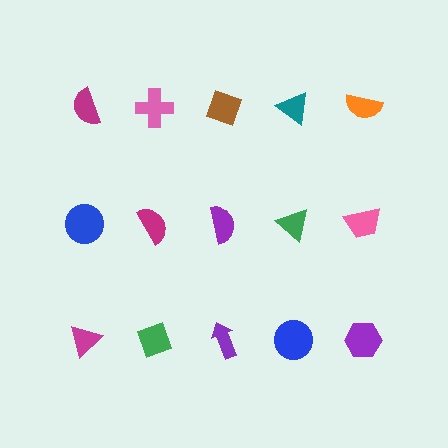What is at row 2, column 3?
A purple semicircle.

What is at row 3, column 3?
A purple arrow.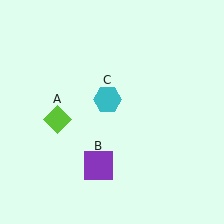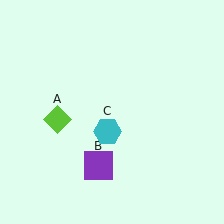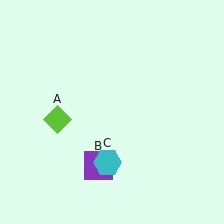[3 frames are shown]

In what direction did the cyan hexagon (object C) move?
The cyan hexagon (object C) moved down.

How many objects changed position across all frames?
1 object changed position: cyan hexagon (object C).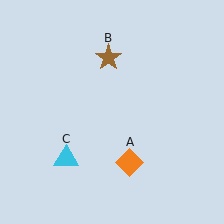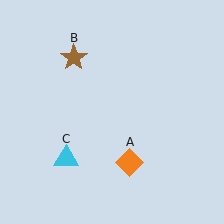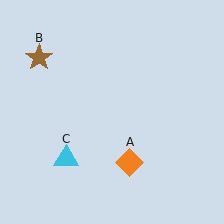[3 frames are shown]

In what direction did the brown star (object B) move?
The brown star (object B) moved left.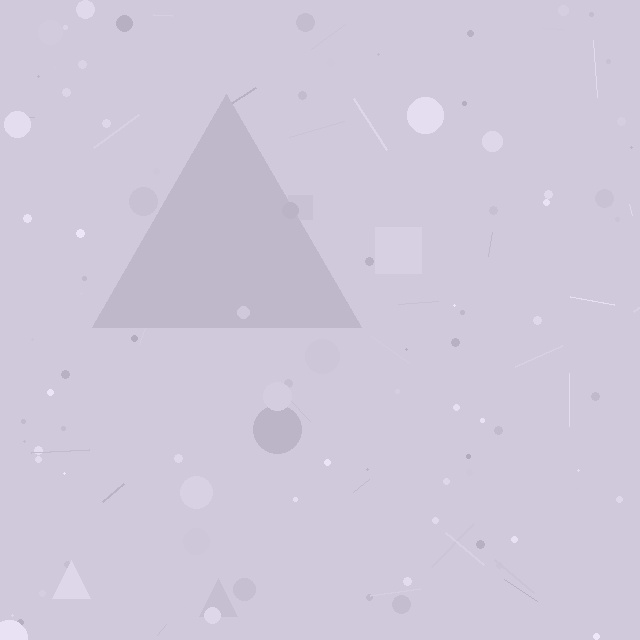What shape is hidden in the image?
A triangle is hidden in the image.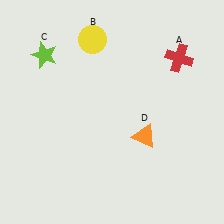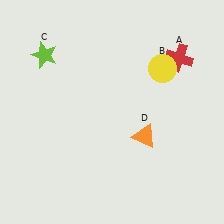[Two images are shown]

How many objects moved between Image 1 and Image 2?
1 object moved between the two images.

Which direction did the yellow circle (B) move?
The yellow circle (B) moved right.